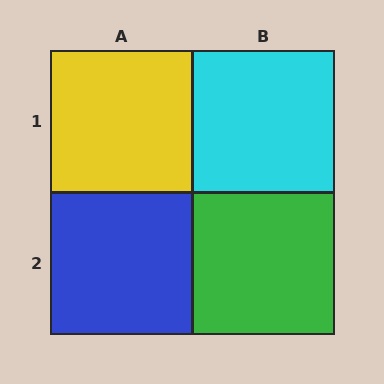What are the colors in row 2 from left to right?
Blue, green.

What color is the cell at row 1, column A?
Yellow.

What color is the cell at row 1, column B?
Cyan.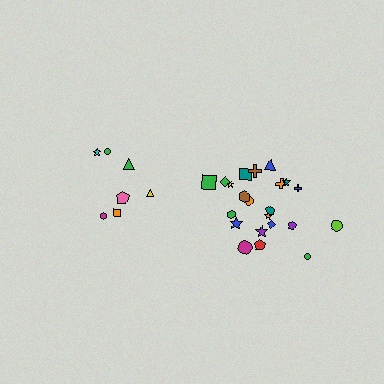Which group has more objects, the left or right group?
The right group.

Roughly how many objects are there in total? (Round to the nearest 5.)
Roughly 30 objects in total.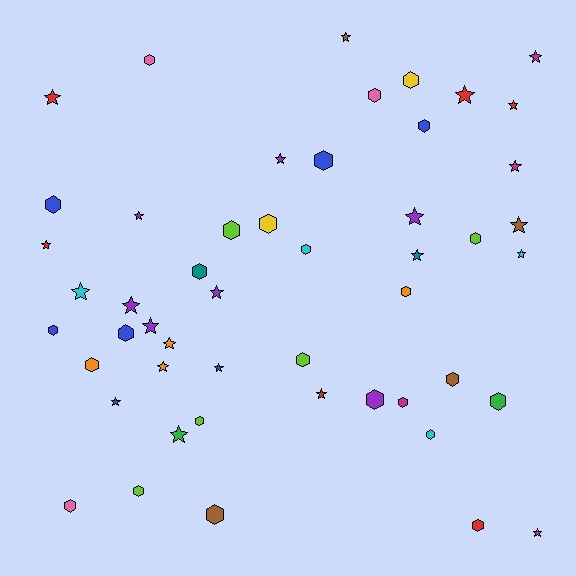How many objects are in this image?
There are 50 objects.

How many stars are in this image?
There are 24 stars.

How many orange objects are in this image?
There are 4 orange objects.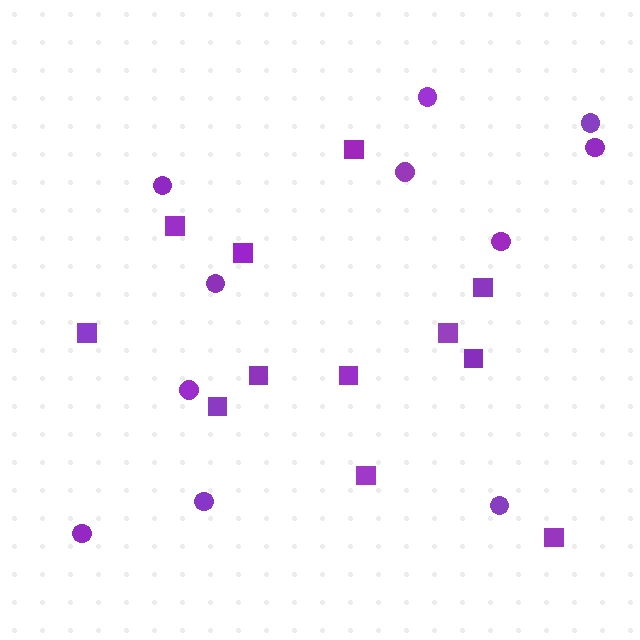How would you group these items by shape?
There are 2 groups: one group of circles (11) and one group of squares (12).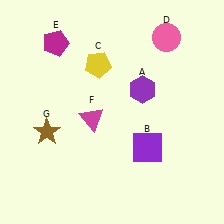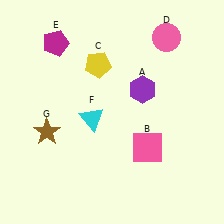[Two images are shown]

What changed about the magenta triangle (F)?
In Image 1, F is magenta. In Image 2, it changed to cyan.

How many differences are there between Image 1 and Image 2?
There are 2 differences between the two images.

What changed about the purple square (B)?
In Image 1, B is purple. In Image 2, it changed to pink.